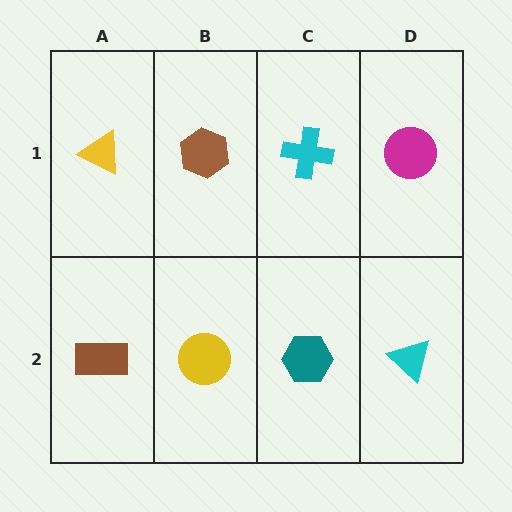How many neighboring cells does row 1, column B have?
3.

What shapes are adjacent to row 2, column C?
A cyan cross (row 1, column C), a yellow circle (row 2, column B), a cyan triangle (row 2, column D).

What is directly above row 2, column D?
A magenta circle.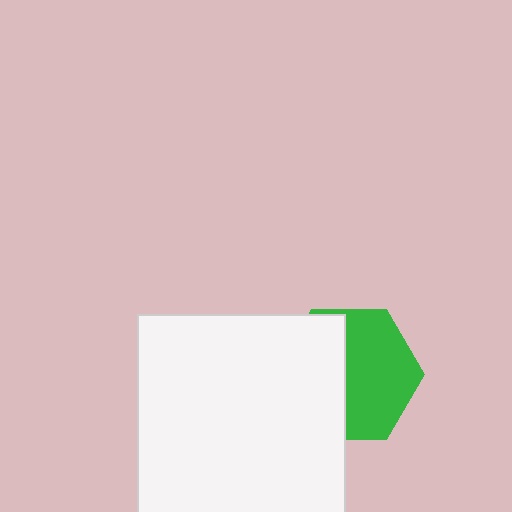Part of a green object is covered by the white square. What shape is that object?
It is a hexagon.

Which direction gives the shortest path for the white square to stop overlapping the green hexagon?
Moving left gives the shortest separation.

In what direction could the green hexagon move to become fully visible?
The green hexagon could move right. That would shift it out from behind the white square entirely.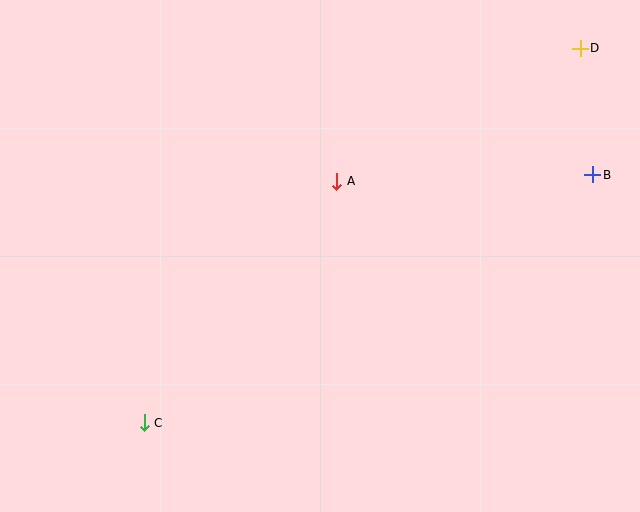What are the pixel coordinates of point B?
Point B is at (593, 175).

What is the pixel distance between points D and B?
The distance between D and B is 127 pixels.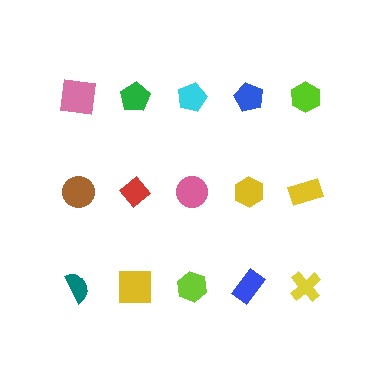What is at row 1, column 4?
A blue pentagon.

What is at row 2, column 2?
A red diamond.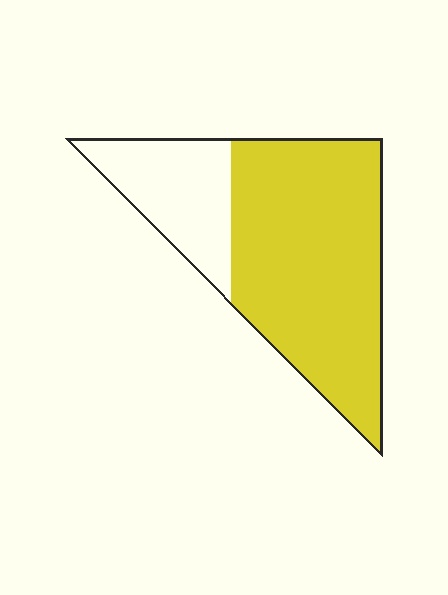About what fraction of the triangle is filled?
About three quarters (3/4).